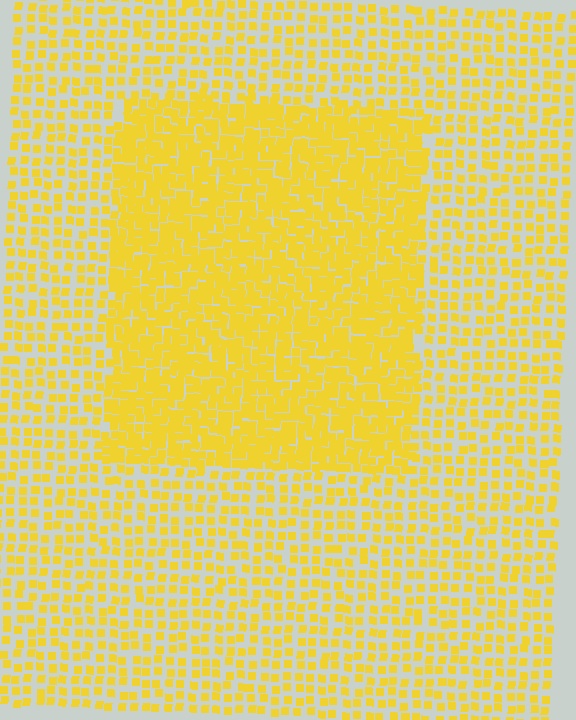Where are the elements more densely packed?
The elements are more densely packed inside the rectangle boundary.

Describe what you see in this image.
The image contains small yellow elements arranged at two different densities. A rectangle-shaped region is visible where the elements are more densely packed than the surrounding area.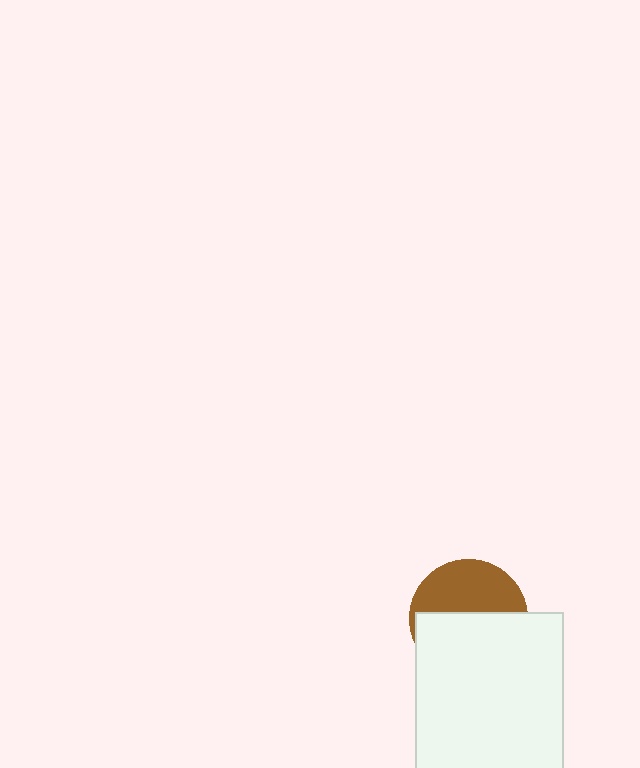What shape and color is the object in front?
The object in front is a white rectangle.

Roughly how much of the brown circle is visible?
A small part of it is visible (roughly 44%).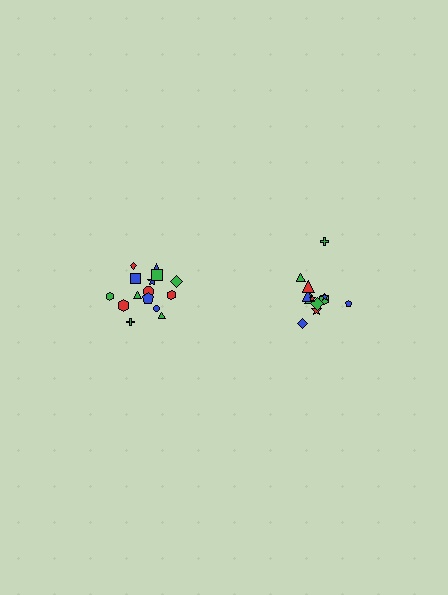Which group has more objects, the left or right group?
The left group.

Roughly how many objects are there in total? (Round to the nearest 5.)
Roughly 25 objects in total.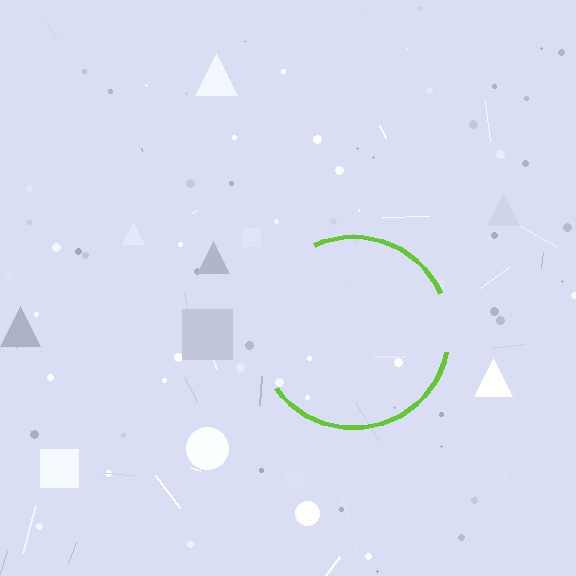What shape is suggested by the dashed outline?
The dashed outline suggests a circle.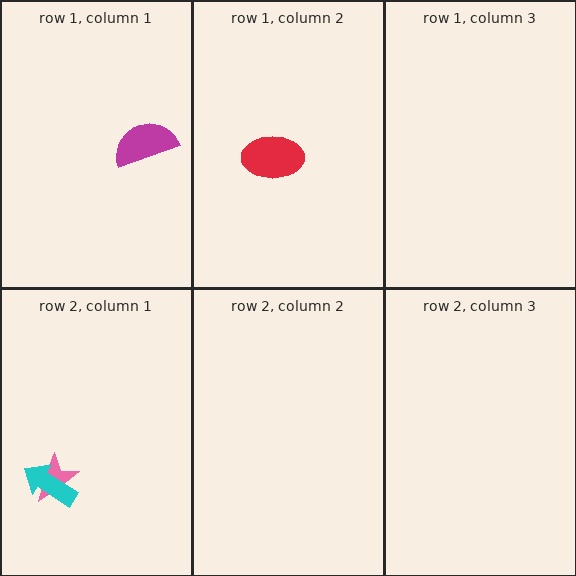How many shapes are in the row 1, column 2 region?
1.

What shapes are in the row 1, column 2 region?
The red ellipse.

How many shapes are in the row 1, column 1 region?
1.